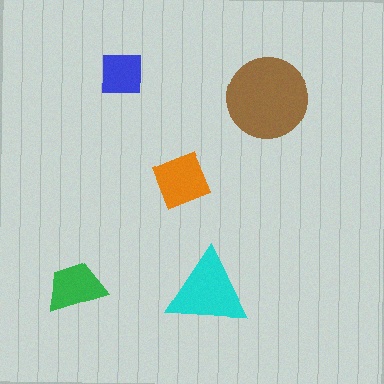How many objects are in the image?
There are 5 objects in the image.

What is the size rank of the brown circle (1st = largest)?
1st.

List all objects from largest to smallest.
The brown circle, the cyan triangle, the orange diamond, the green trapezoid, the blue square.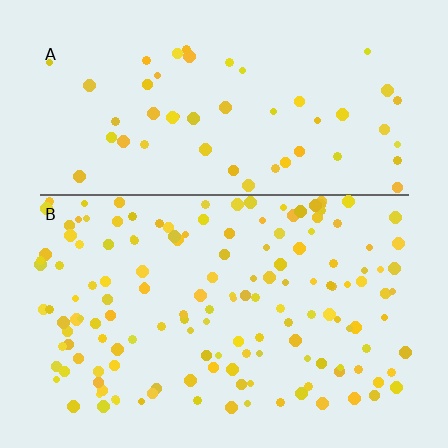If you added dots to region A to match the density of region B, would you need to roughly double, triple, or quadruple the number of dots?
Approximately triple.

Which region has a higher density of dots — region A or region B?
B (the bottom).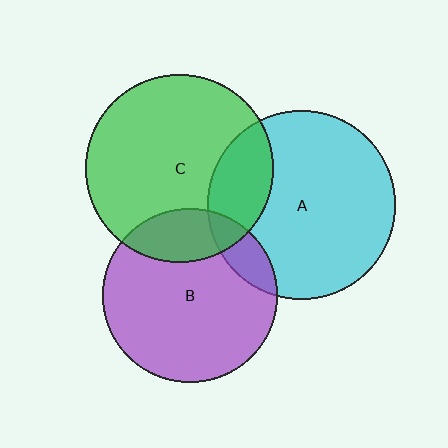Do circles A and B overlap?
Yes.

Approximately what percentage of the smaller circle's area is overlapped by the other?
Approximately 10%.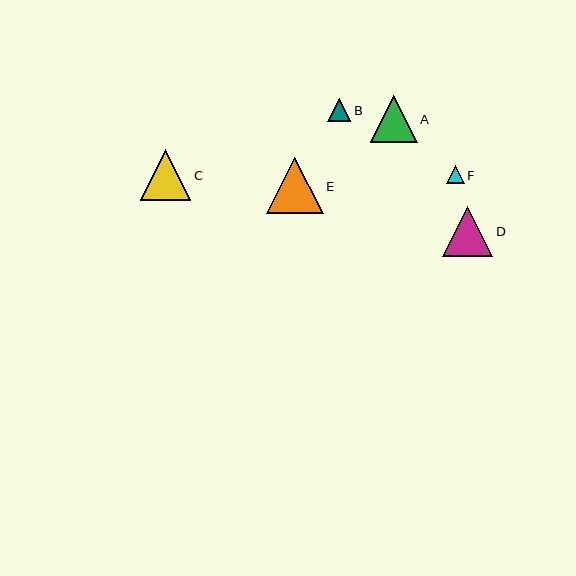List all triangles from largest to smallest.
From largest to smallest: E, C, D, A, B, F.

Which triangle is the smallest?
Triangle F is the smallest with a size of approximately 18 pixels.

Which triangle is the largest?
Triangle E is the largest with a size of approximately 57 pixels.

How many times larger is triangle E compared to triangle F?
Triangle E is approximately 3.1 times the size of triangle F.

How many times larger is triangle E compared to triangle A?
Triangle E is approximately 1.2 times the size of triangle A.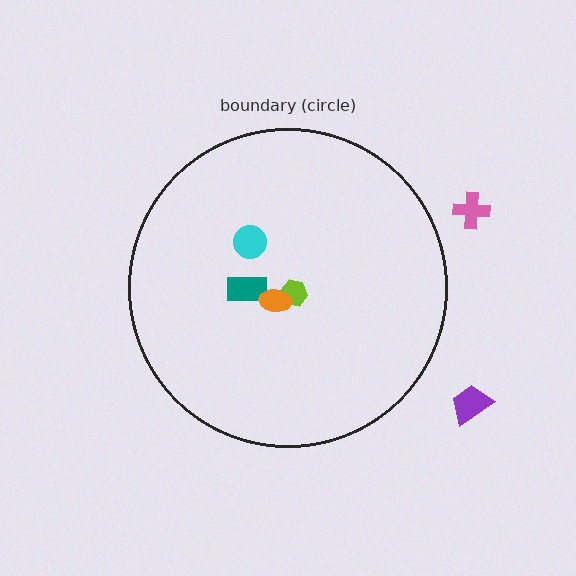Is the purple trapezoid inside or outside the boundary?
Outside.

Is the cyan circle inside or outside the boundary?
Inside.